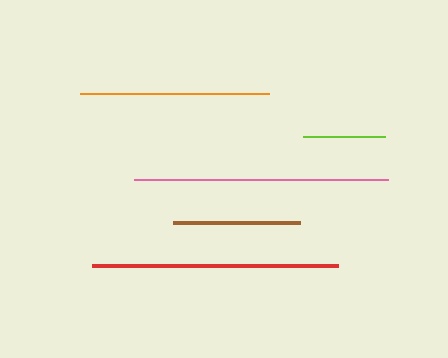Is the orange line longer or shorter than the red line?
The red line is longer than the orange line.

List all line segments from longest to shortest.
From longest to shortest: pink, red, orange, brown, lime.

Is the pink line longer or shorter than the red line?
The pink line is longer than the red line.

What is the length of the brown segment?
The brown segment is approximately 127 pixels long.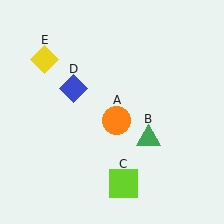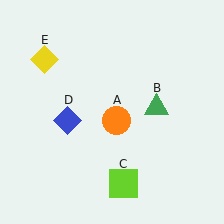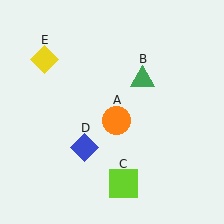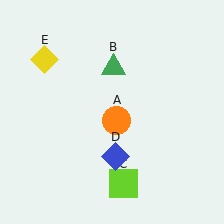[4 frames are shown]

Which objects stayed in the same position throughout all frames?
Orange circle (object A) and lime square (object C) and yellow diamond (object E) remained stationary.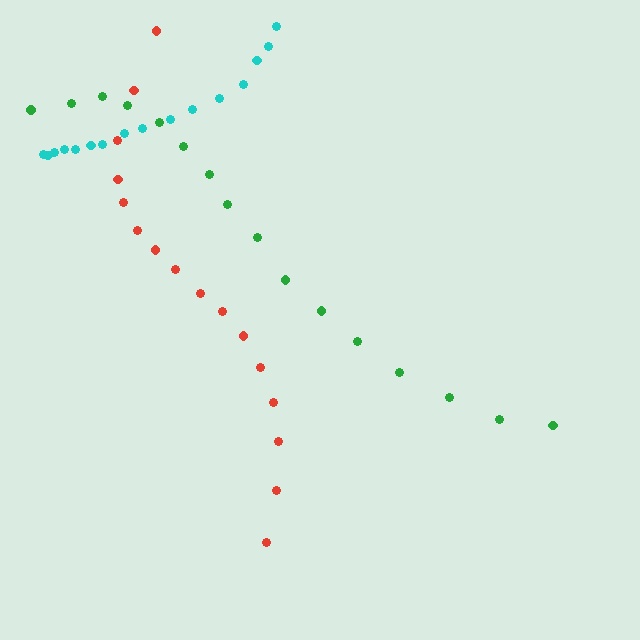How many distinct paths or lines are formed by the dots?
There are 3 distinct paths.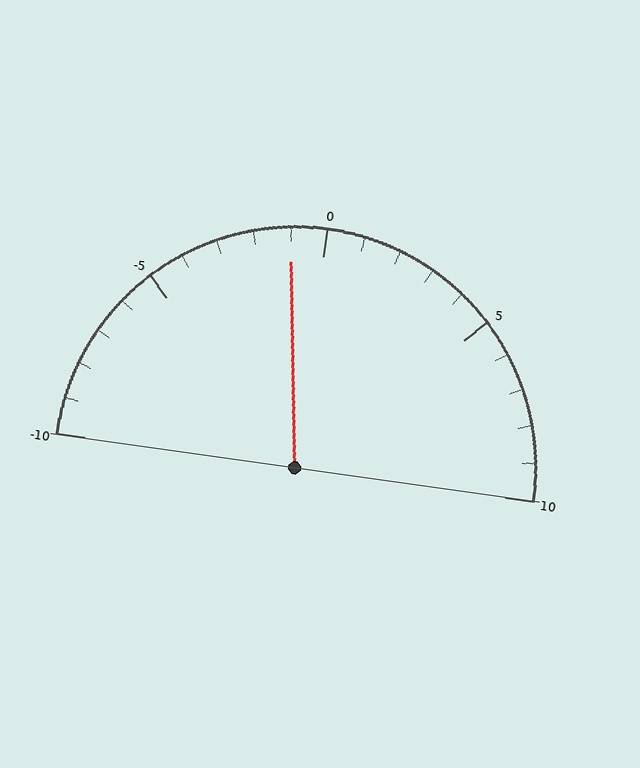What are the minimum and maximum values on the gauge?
The gauge ranges from -10 to 10.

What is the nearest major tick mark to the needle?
The nearest major tick mark is 0.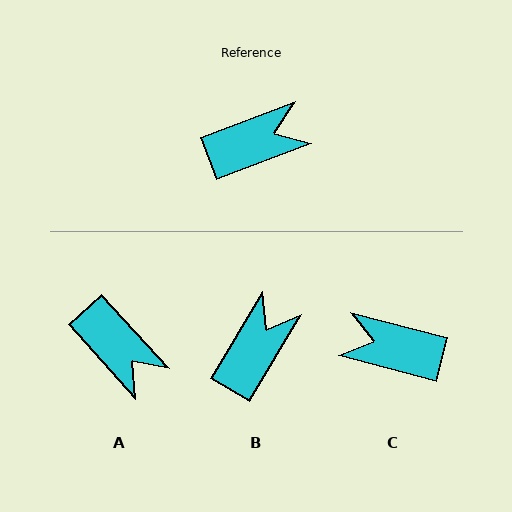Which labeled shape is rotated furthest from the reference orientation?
C, about 145 degrees away.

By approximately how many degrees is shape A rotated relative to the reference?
Approximately 69 degrees clockwise.